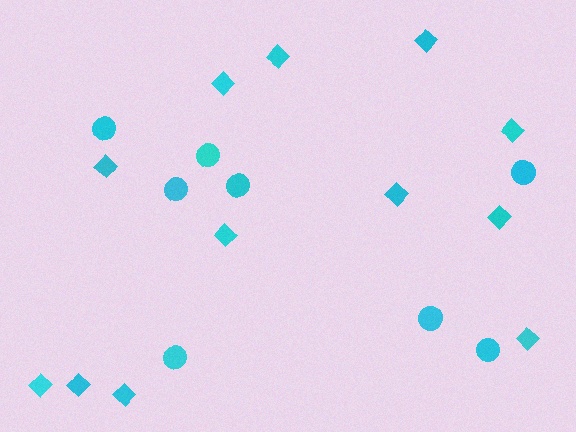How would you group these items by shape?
There are 2 groups: one group of diamonds (12) and one group of circles (8).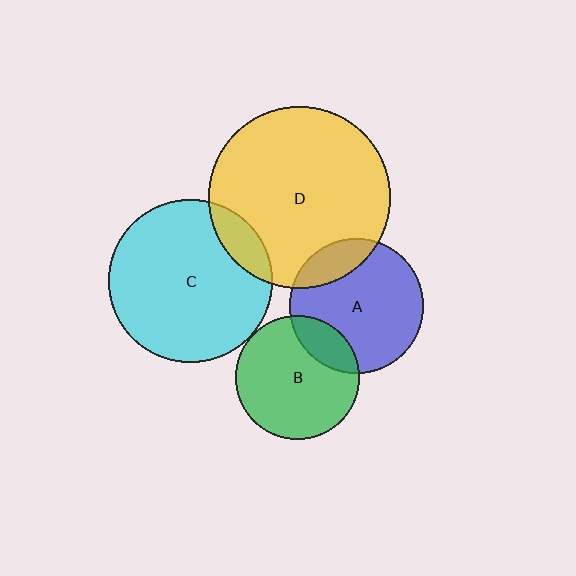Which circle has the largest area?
Circle D (yellow).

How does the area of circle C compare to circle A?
Approximately 1.5 times.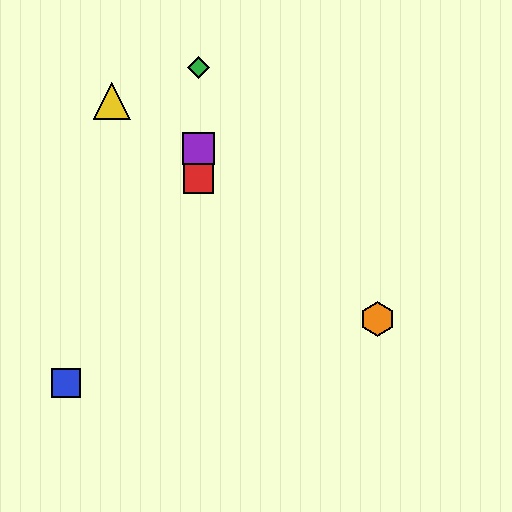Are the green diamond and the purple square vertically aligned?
Yes, both are at x≈199.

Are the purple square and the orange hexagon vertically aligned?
No, the purple square is at x≈199 and the orange hexagon is at x≈377.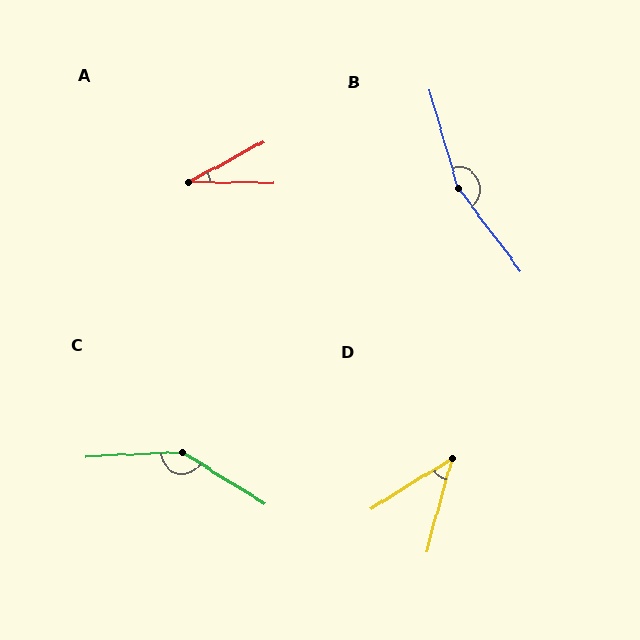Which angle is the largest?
B, at approximately 159 degrees.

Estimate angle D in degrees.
Approximately 43 degrees.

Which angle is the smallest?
A, at approximately 29 degrees.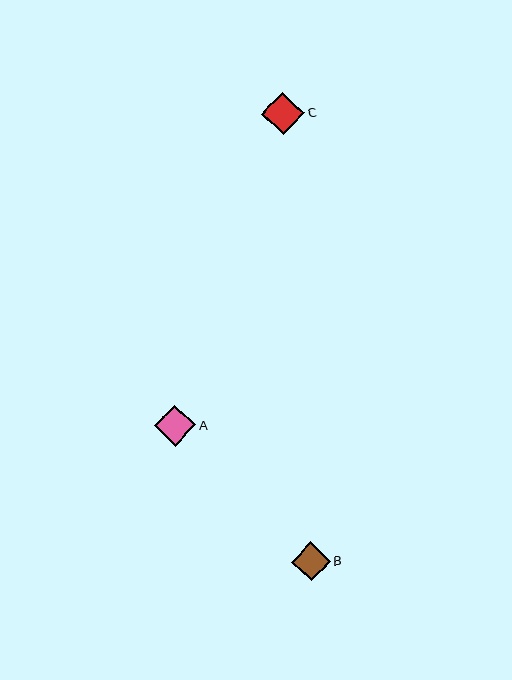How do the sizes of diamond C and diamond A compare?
Diamond C and diamond A are approximately the same size.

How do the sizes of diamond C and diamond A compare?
Diamond C and diamond A are approximately the same size.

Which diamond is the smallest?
Diamond B is the smallest with a size of approximately 39 pixels.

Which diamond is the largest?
Diamond C is the largest with a size of approximately 43 pixels.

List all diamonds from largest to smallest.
From largest to smallest: C, A, B.